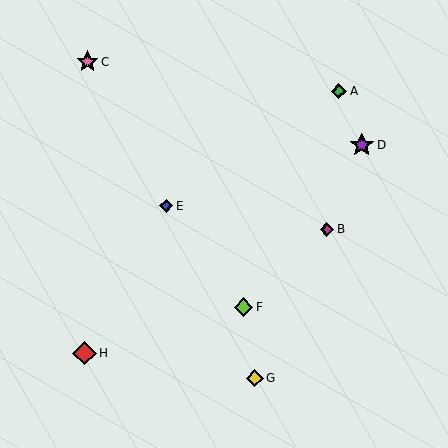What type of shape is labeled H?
Shape H is a red diamond.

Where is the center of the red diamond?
The center of the red diamond is at (84, 353).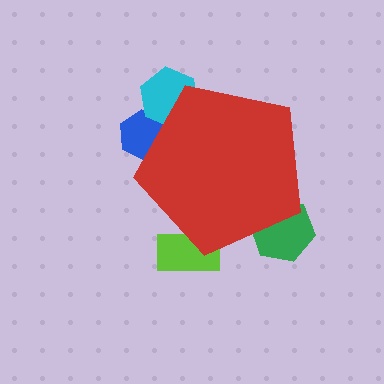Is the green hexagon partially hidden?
Yes, the green hexagon is partially hidden behind the red pentagon.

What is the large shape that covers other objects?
A red pentagon.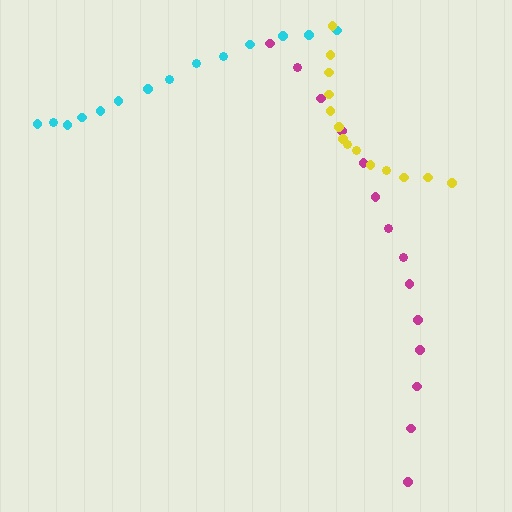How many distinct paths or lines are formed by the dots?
There are 3 distinct paths.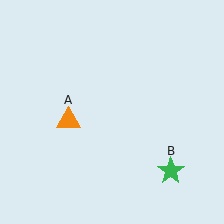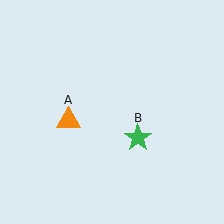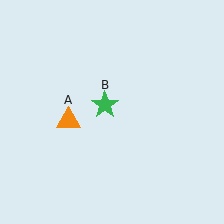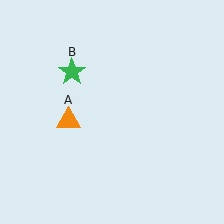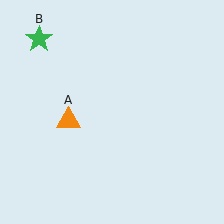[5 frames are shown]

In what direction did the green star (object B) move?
The green star (object B) moved up and to the left.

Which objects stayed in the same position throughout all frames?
Orange triangle (object A) remained stationary.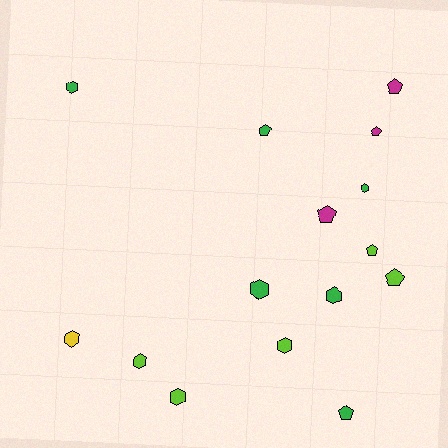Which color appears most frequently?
Green, with 6 objects.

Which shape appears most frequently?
Hexagon, with 8 objects.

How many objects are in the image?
There are 15 objects.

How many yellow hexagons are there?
There is 1 yellow hexagon.